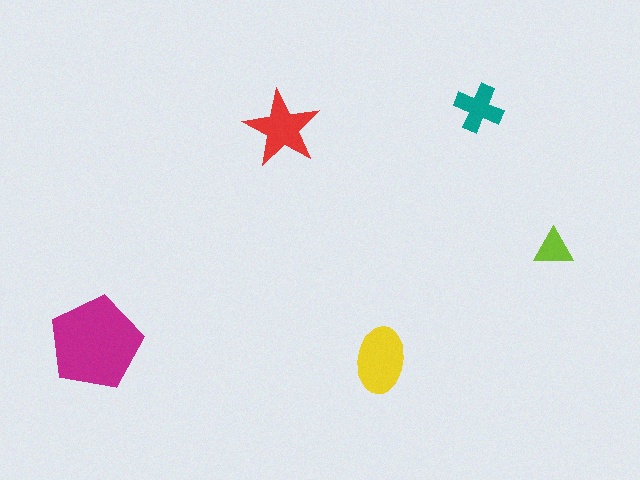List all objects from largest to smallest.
The magenta pentagon, the yellow ellipse, the red star, the teal cross, the lime triangle.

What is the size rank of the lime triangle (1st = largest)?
5th.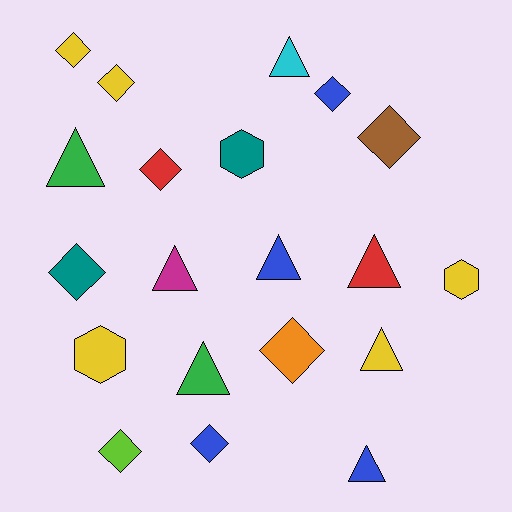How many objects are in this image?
There are 20 objects.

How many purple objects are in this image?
There are no purple objects.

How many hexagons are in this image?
There are 3 hexagons.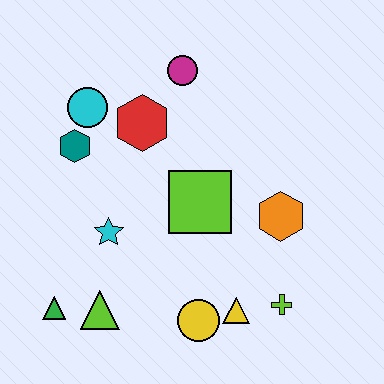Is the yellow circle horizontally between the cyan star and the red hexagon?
No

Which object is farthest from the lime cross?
The cyan circle is farthest from the lime cross.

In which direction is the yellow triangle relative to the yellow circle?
The yellow triangle is to the right of the yellow circle.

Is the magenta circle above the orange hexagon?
Yes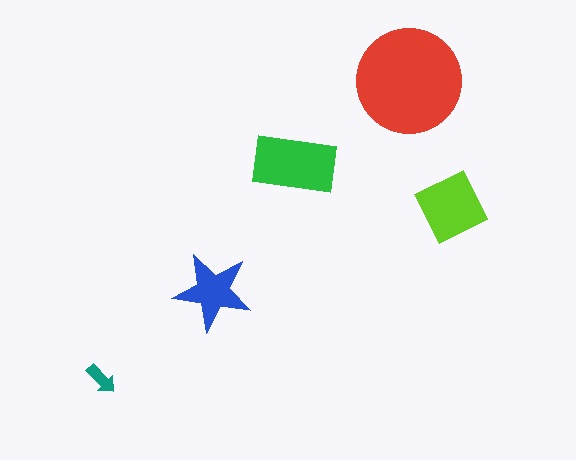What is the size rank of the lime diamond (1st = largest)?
3rd.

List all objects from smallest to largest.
The teal arrow, the blue star, the lime diamond, the green rectangle, the red circle.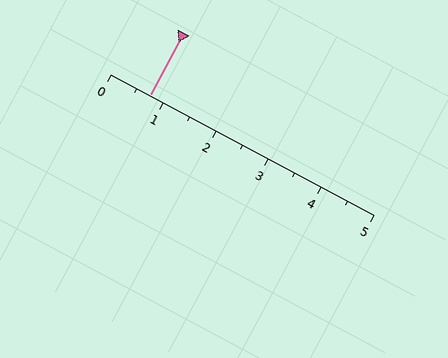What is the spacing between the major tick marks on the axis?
The major ticks are spaced 1 apart.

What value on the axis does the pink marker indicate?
The marker indicates approximately 0.8.